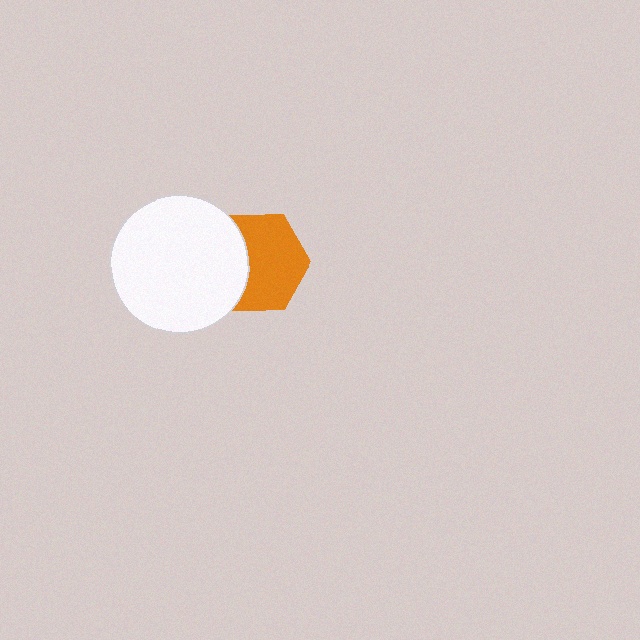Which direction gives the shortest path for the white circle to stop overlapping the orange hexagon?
Moving left gives the shortest separation.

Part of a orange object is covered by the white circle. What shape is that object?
It is a hexagon.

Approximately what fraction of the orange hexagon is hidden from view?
Roughly 34% of the orange hexagon is hidden behind the white circle.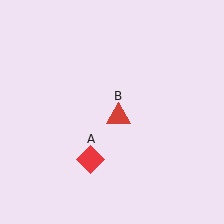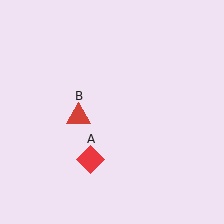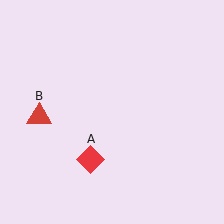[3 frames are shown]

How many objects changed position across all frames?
1 object changed position: red triangle (object B).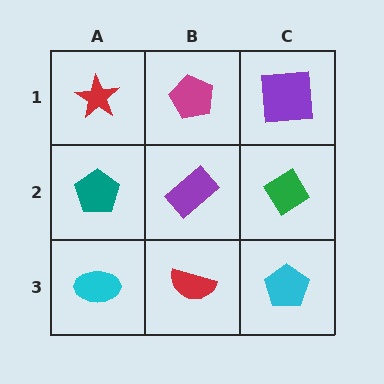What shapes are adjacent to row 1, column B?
A purple rectangle (row 2, column B), a red star (row 1, column A), a purple square (row 1, column C).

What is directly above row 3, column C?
A green diamond.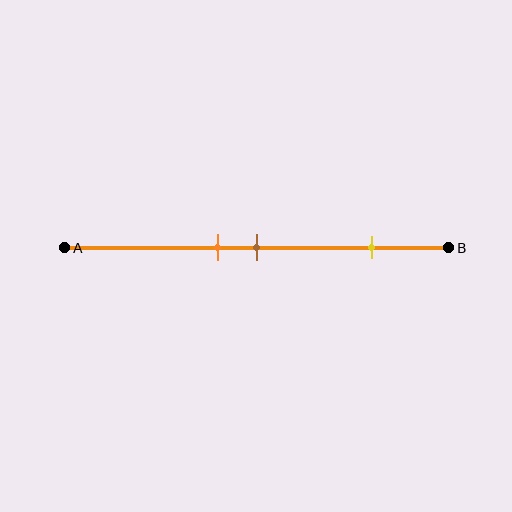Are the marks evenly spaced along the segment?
No, the marks are not evenly spaced.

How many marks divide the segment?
There are 3 marks dividing the segment.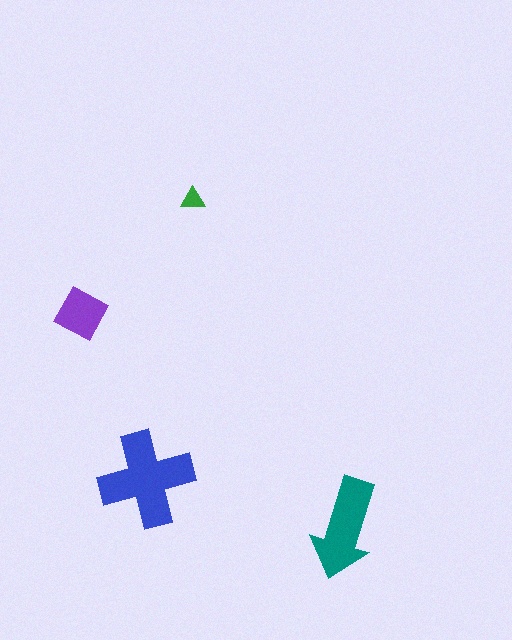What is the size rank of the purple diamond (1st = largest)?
3rd.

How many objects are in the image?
There are 4 objects in the image.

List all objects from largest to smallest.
The blue cross, the teal arrow, the purple diamond, the green triangle.